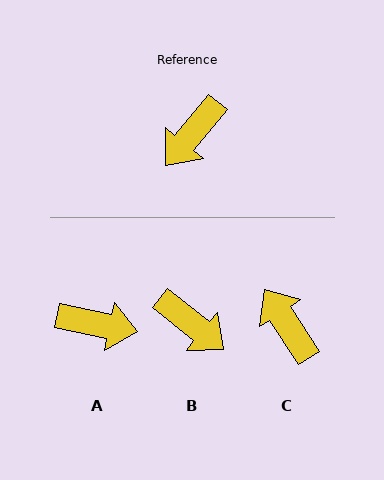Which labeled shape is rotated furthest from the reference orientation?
A, about 118 degrees away.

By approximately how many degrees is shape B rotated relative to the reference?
Approximately 91 degrees counter-clockwise.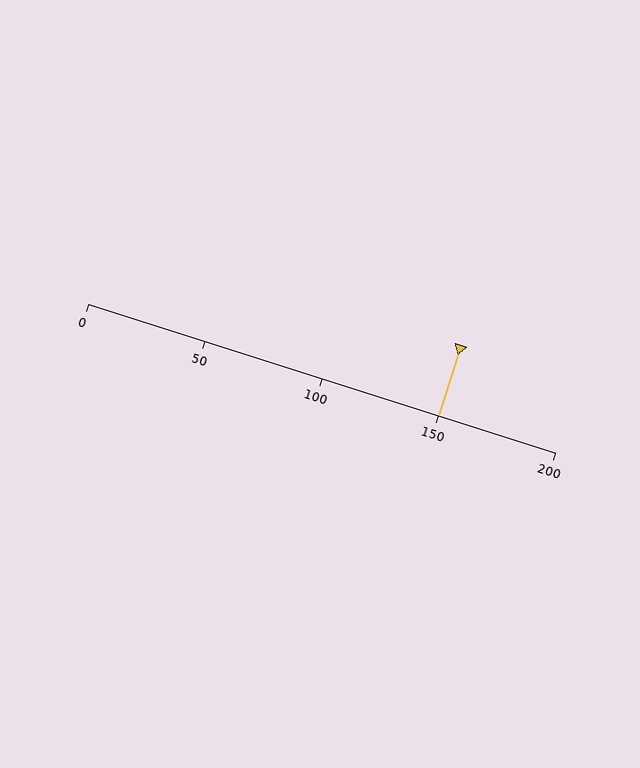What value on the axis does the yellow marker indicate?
The marker indicates approximately 150.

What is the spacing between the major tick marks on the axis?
The major ticks are spaced 50 apart.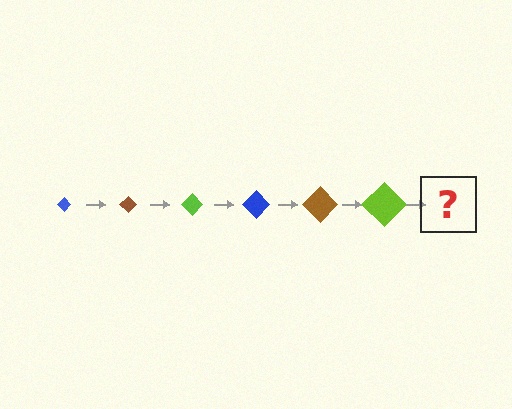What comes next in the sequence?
The next element should be a blue diamond, larger than the previous one.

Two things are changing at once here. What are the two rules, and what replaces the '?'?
The two rules are that the diamond grows larger each step and the color cycles through blue, brown, and lime. The '?' should be a blue diamond, larger than the previous one.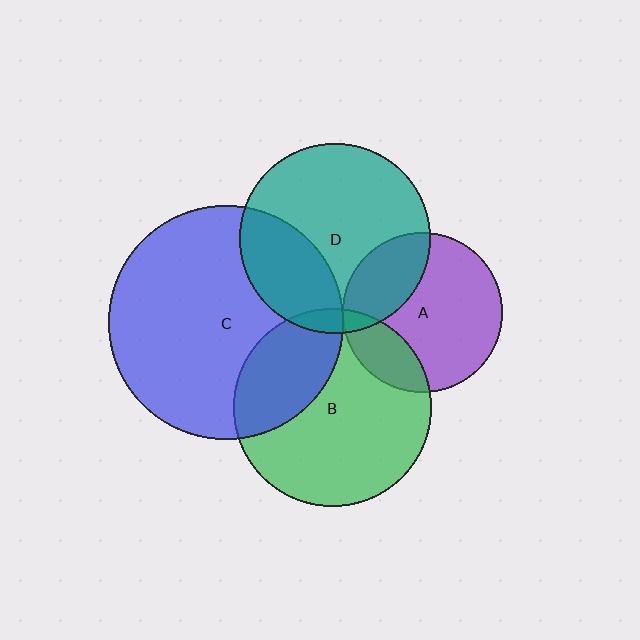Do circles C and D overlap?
Yes.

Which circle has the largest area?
Circle C (blue).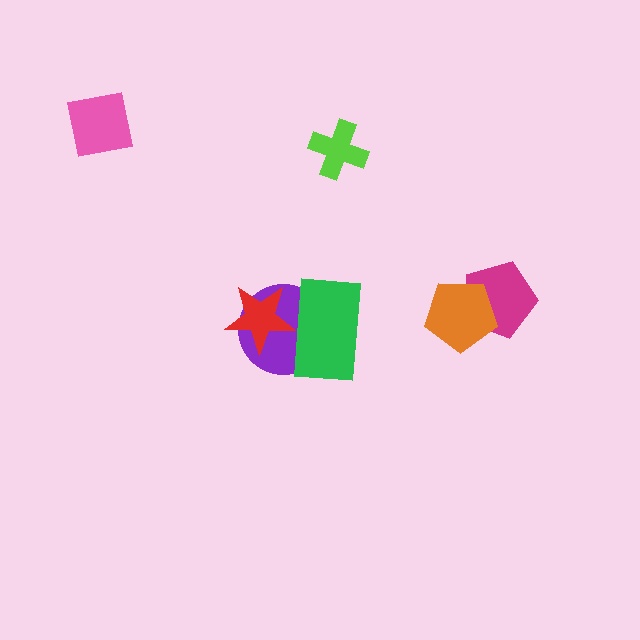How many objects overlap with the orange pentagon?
1 object overlaps with the orange pentagon.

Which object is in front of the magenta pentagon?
The orange pentagon is in front of the magenta pentagon.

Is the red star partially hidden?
Yes, it is partially covered by another shape.